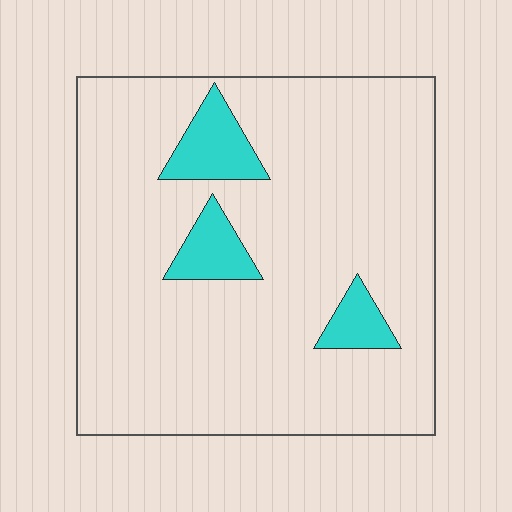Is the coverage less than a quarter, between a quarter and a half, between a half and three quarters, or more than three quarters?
Less than a quarter.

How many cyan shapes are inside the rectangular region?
3.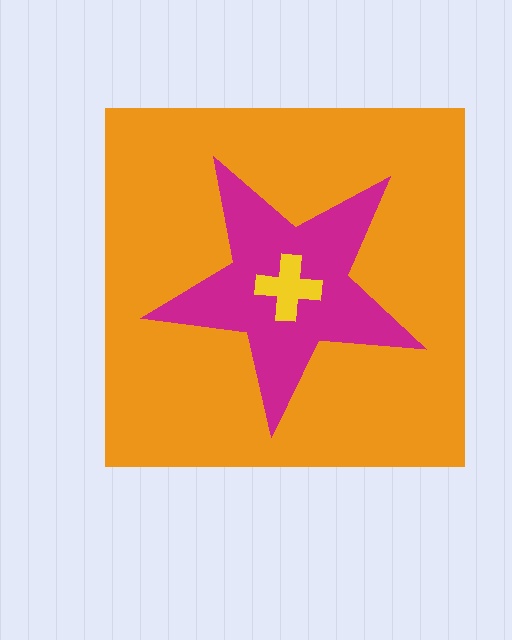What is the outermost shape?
The orange square.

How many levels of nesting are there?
3.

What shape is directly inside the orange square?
The magenta star.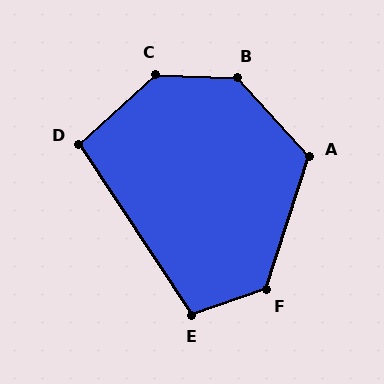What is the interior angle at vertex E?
Approximately 105 degrees (obtuse).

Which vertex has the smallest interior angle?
D, at approximately 99 degrees.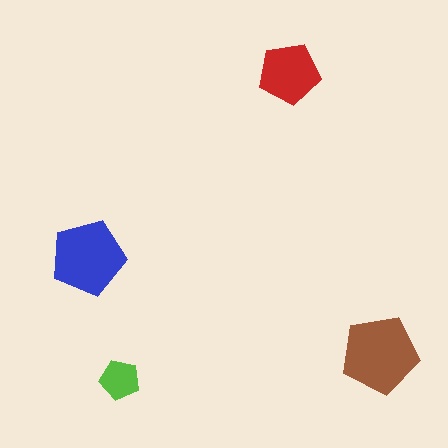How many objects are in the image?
There are 4 objects in the image.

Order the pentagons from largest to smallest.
the brown one, the blue one, the red one, the lime one.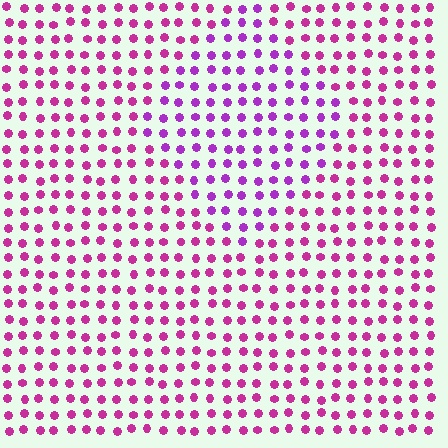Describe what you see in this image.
The image is filled with small magenta elements in a uniform arrangement. A diamond-shaped region is visible where the elements are tinted to a slightly different hue, forming a subtle color boundary.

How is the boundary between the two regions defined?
The boundary is defined purely by a slight shift in hue (about 29 degrees). Spacing, size, and orientation are identical on both sides.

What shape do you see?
I see a diamond.